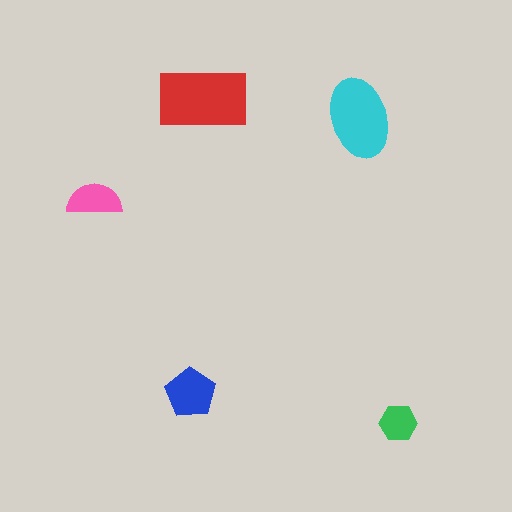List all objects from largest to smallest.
The red rectangle, the cyan ellipse, the blue pentagon, the pink semicircle, the green hexagon.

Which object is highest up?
The red rectangle is topmost.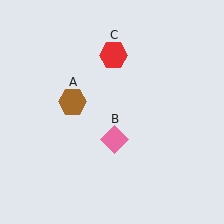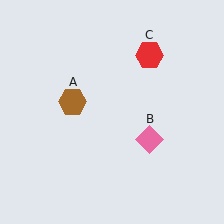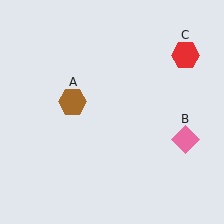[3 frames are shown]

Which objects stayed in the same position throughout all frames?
Brown hexagon (object A) remained stationary.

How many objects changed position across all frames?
2 objects changed position: pink diamond (object B), red hexagon (object C).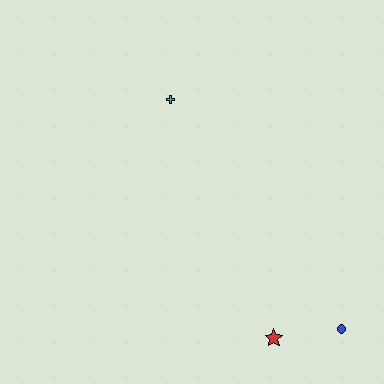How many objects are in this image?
There are 3 objects.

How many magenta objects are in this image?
There are no magenta objects.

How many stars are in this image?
There is 1 star.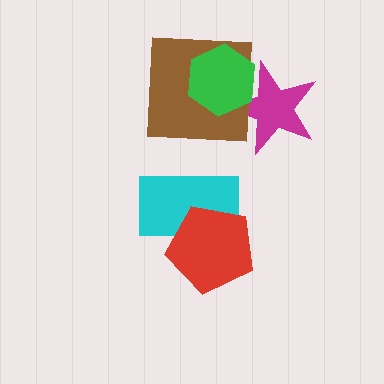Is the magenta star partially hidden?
Yes, it is partially covered by another shape.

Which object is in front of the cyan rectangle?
The red pentagon is in front of the cyan rectangle.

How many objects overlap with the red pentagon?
1 object overlaps with the red pentagon.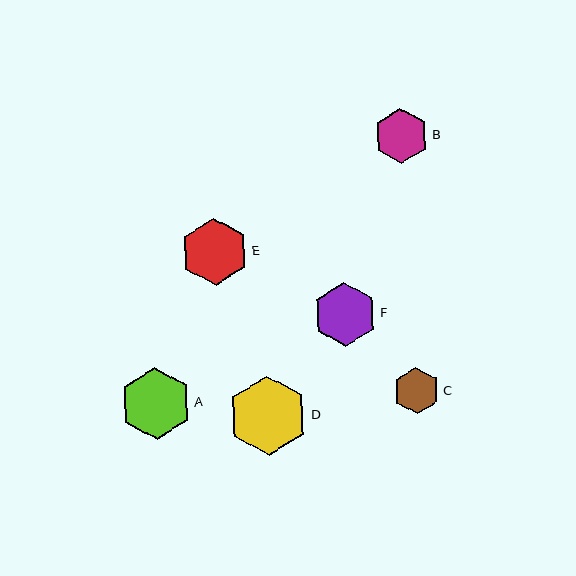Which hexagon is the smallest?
Hexagon C is the smallest with a size of approximately 47 pixels.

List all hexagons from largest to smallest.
From largest to smallest: D, A, E, F, B, C.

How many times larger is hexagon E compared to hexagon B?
Hexagon E is approximately 1.2 times the size of hexagon B.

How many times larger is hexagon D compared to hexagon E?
Hexagon D is approximately 1.2 times the size of hexagon E.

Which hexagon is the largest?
Hexagon D is the largest with a size of approximately 80 pixels.